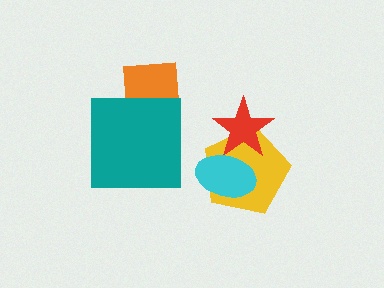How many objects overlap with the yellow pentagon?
2 objects overlap with the yellow pentagon.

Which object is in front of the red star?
The cyan ellipse is in front of the red star.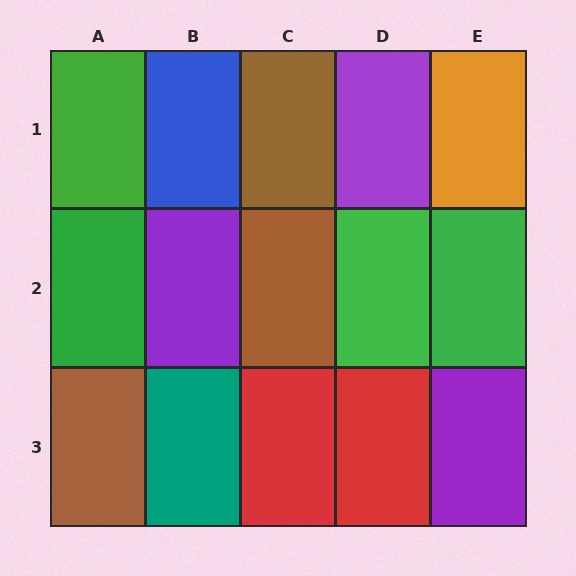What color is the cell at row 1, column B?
Blue.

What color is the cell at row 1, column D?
Purple.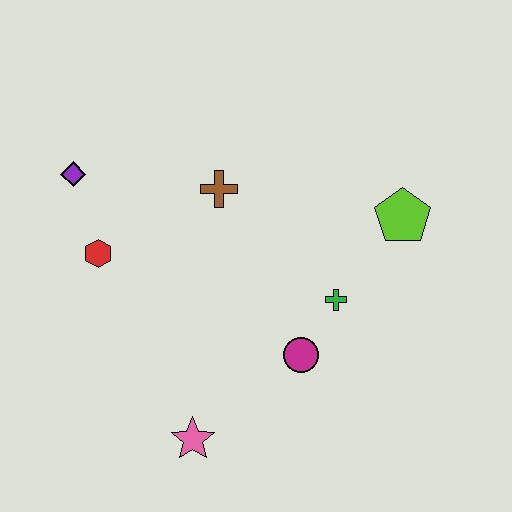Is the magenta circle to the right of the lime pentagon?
No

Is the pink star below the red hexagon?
Yes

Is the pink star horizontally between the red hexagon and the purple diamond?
No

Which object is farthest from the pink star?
The lime pentagon is farthest from the pink star.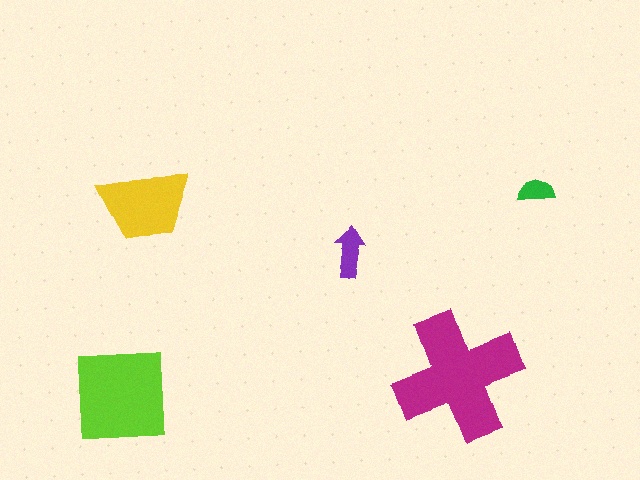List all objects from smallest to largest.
The green semicircle, the purple arrow, the yellow trapezoid, the lime square, the magenta cross.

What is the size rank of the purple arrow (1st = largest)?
4th.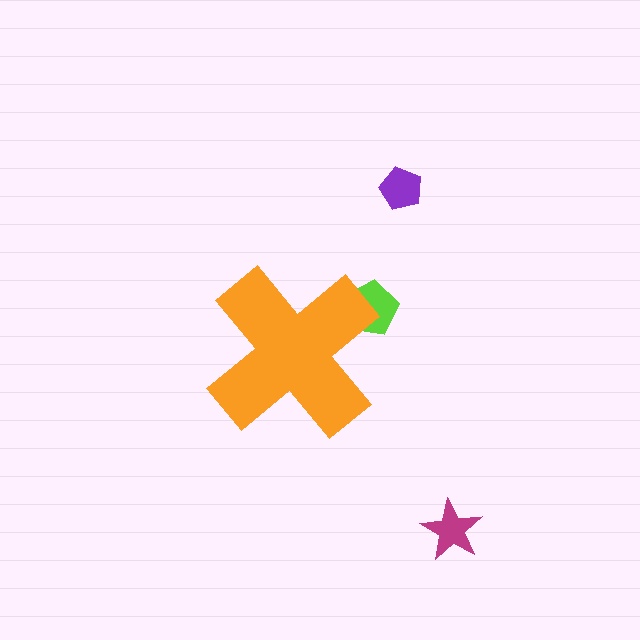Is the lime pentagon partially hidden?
Yes, the lime pentagon is partially hidden behind the orange cross.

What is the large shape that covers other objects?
An orange cross.